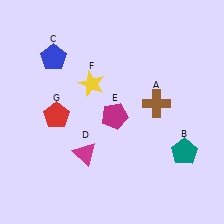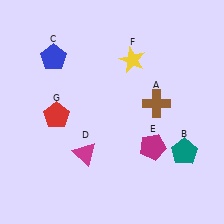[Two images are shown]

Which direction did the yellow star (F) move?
The yellow star (F) moved right.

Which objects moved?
The objects that moved are: the magenta pentagon (E), the yellow star (F).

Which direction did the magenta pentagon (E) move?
The magenta pentagon (E) moved right.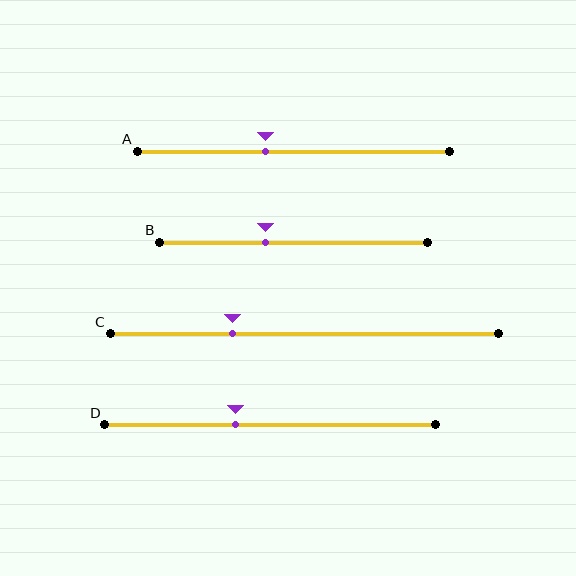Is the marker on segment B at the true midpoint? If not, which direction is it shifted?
No, the marker on segment B is shifted to the left by about 10% of the segment length.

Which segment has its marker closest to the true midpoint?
Segment A has its marker closest to the true midpoint.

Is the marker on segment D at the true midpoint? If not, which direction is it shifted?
No, the marker on segment D is shifted to the left by about 11% of the segment length.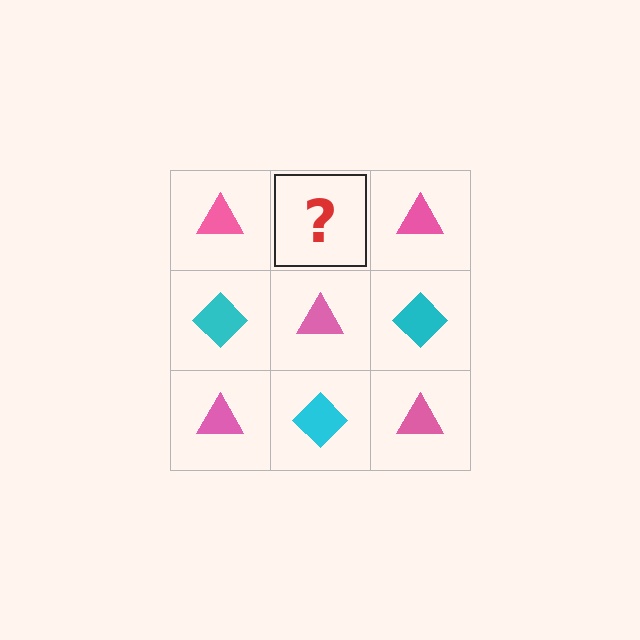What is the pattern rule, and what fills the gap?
The rule is that it alternates pink triangle and cyan diamond in a checkerboard pattern. The gap should be filled with a cyan diamond.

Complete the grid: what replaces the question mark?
The question mark should be replaced with a cyan diamond.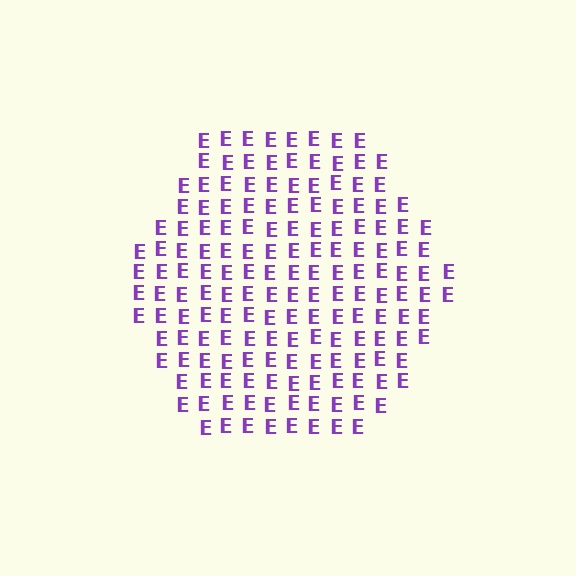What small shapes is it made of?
It is made of small letter E's.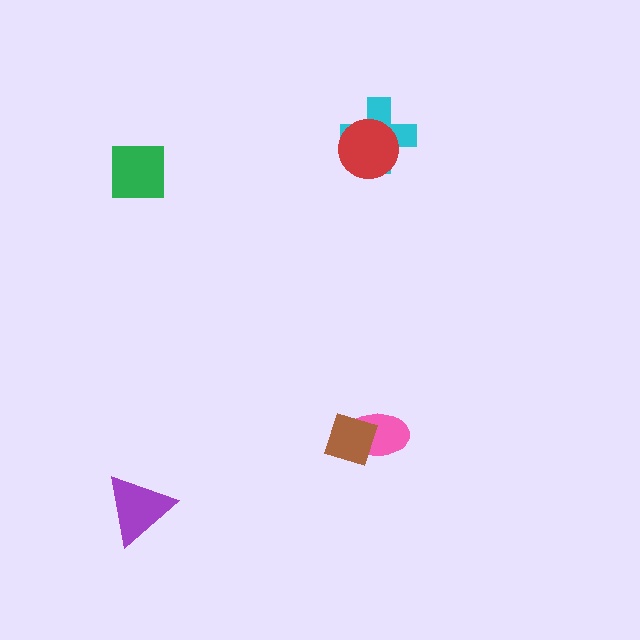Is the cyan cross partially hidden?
Yes, it is partially covered by another shape.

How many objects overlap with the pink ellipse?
1 object overlaps with the pink ellipse.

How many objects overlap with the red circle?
1 object overlaps with the red circle.